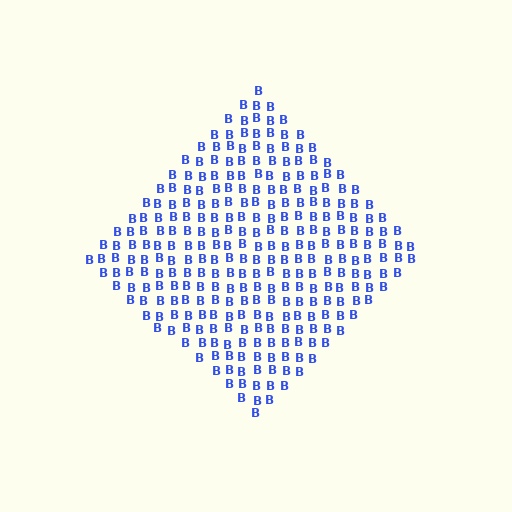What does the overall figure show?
The overall figure shows a diamond.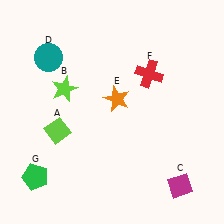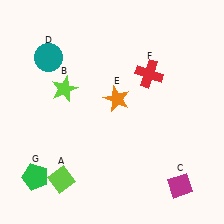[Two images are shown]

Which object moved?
The lime diamond (A) moved down.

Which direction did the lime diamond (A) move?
The lime diamond (A) moved down.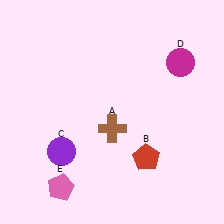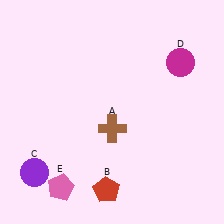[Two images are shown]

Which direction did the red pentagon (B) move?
The red pentagon (B) moved left.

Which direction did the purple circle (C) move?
The purple circle (C) moved left.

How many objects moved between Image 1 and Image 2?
2 objects moved between the two images.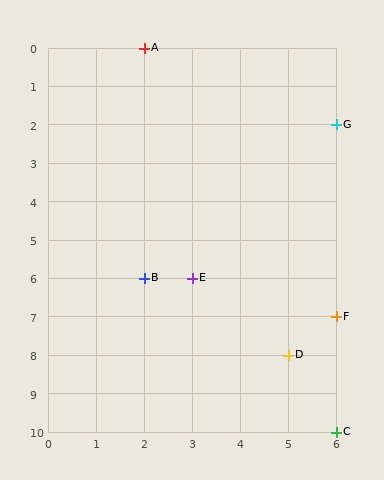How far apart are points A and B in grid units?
Points A and B are 6 rows apart.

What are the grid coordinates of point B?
Point B is at grid coordinates (2, 6).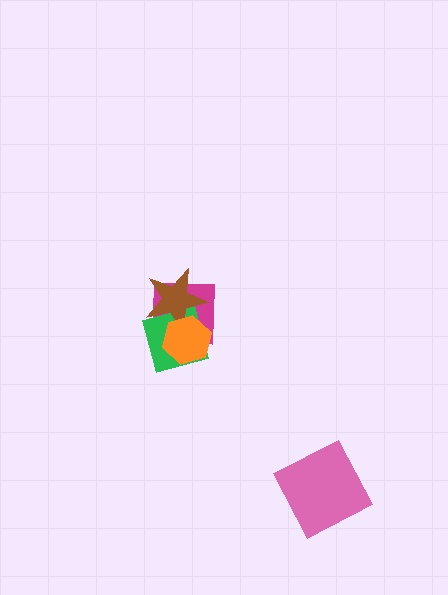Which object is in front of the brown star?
The orange hexagon is in front of the brown star.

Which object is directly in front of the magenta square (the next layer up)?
The green square is directly in front of the magenta square.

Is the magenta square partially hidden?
Yes, it is partially covered by another shape.